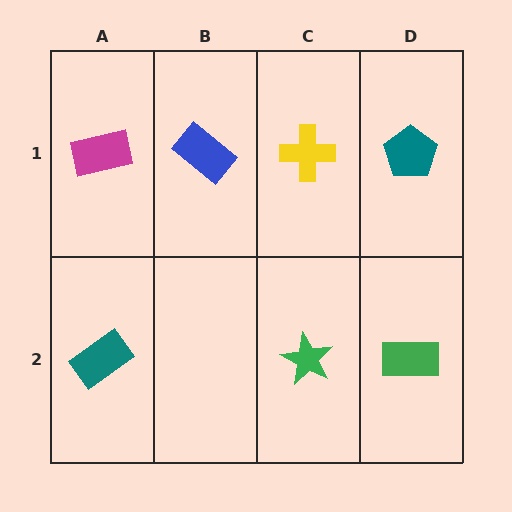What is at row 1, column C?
A yellow cross.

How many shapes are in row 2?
3 shapes.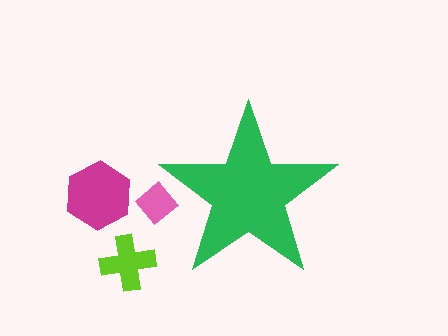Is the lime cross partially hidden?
No, the lime cross is fully visible.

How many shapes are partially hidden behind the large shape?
1 shape is partially hidden.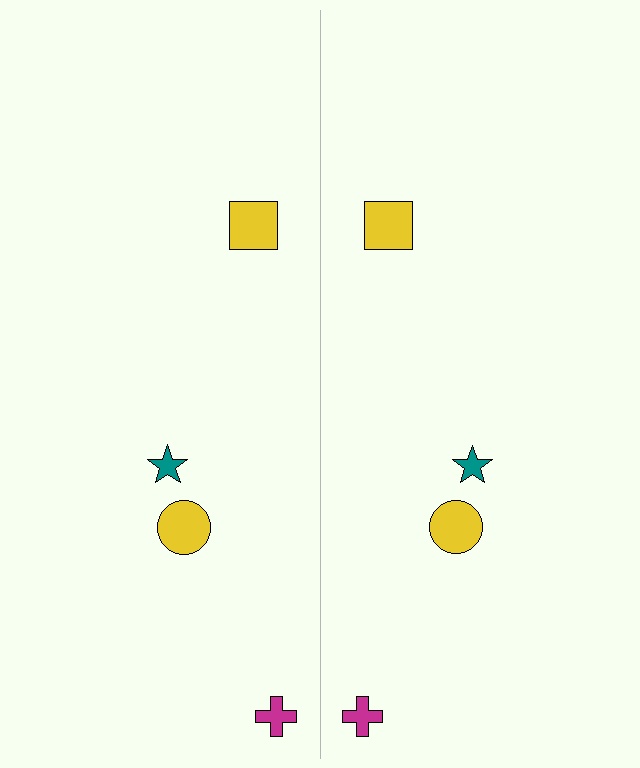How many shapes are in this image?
There are 8 shapes in this image.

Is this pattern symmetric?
Yes, this pattern has bilateral (reflection) symmetry.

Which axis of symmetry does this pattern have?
The pattern has a vertical axis of symmetry running through the center of the image.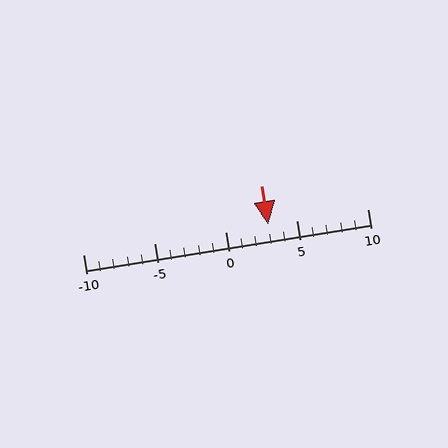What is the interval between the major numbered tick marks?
The major tick marks are spaced 5 units apart.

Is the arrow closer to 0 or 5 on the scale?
The arrow is closer to 5.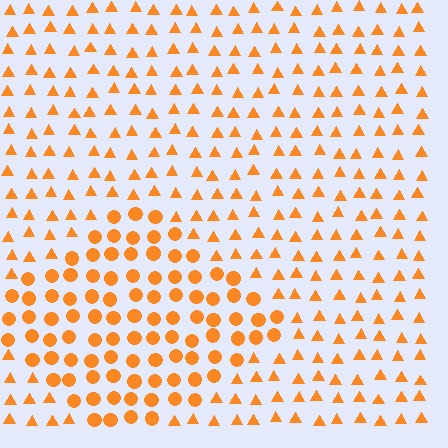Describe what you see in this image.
The image is filled with small orange elements arranged in a uniform grid. A diamond-shaped region contains circles, while the surrounding area contains triangles. The boundary is defined purely by the change in element shape.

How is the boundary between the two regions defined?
The boundary is defined by a change in element shape: circles inside vs. triangles outside. All elements share the same color and spacing.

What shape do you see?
I see a diamond.